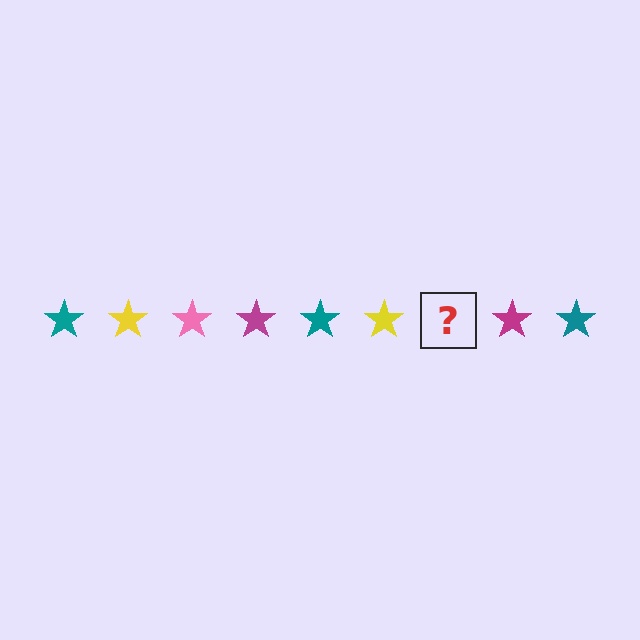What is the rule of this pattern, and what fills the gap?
The rule is that the pattern cycles through teal, yellow, pink, magenta stars. The gap should be filled with a pink star.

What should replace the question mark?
The question mark should be replaced with a pink star.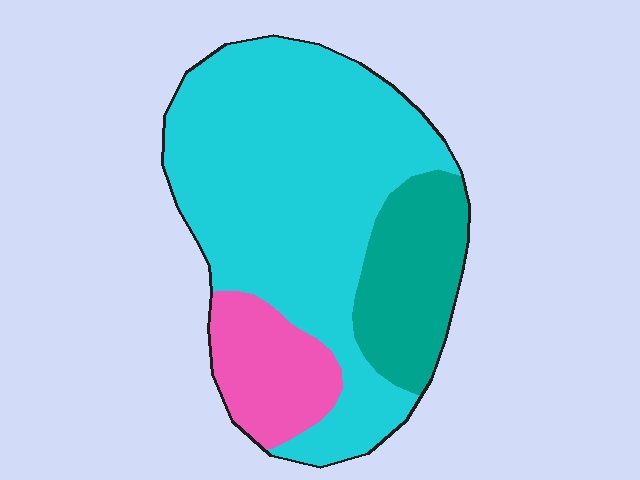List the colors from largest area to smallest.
From largest to smallest: cyan, teal, pink.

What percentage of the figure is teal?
Teal takes up less than a quarter of the figure.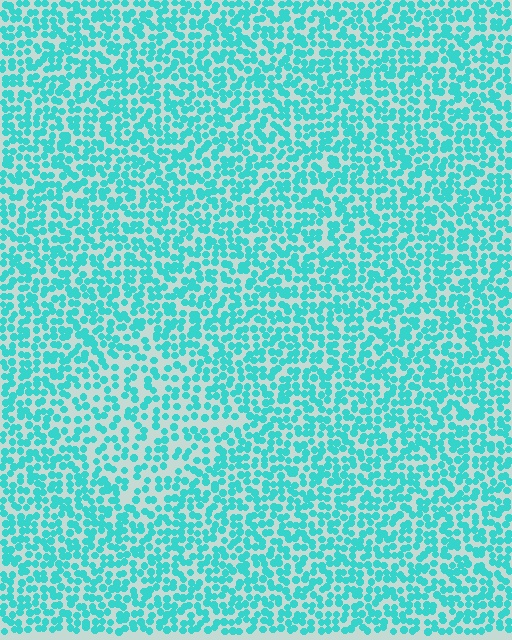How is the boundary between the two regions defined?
The boundary is defined by a change in element density (approximately 1.5x ratio). All elements are the same color, size, and shape.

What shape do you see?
I see a diamond.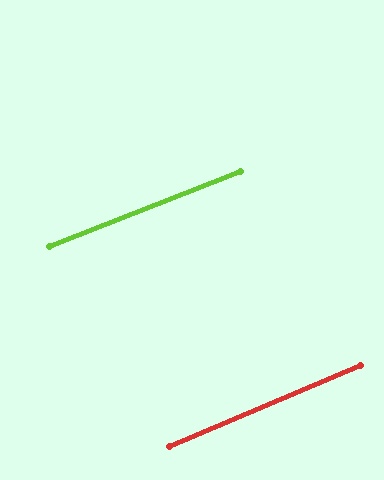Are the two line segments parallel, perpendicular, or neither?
Parallel — their directions differ by only 1.6°.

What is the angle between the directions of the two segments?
Approximately 2 degrees.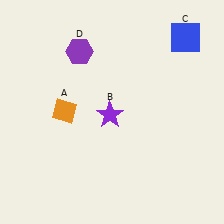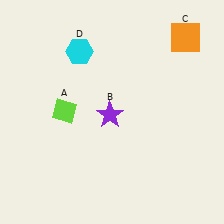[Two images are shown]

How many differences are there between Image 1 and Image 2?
There are 3 differences between the two images.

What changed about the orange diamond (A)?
In Image 1, A is orange. In Image 2, it changed to lime.